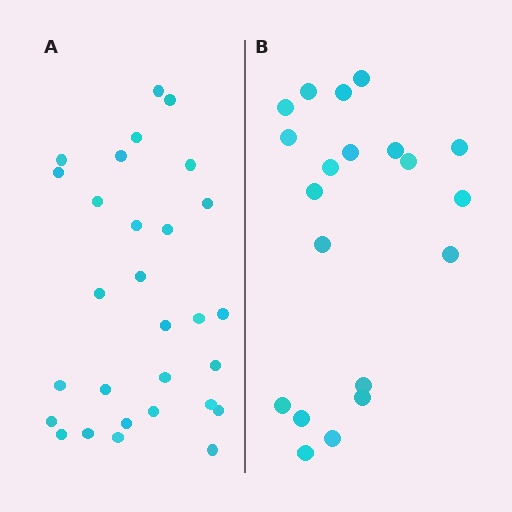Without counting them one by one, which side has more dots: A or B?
Region A (the left region) has more dots.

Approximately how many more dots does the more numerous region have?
Region A has roughly 8 or so more dots than region B.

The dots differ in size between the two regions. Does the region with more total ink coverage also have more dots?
No. Region B has more total ink coverage because its dots are larger, but region A actually contains more individual dots. Total area can be misleading — the number of items is what matters here.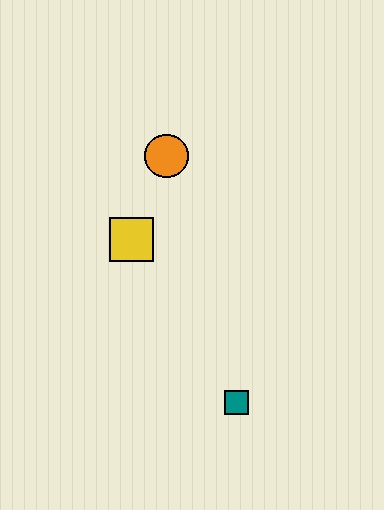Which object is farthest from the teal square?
The orange circle is farthest from the teal square.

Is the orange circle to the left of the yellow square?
No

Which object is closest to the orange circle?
The yellow square is closest to the orange circle.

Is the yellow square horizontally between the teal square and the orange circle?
No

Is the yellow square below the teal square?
No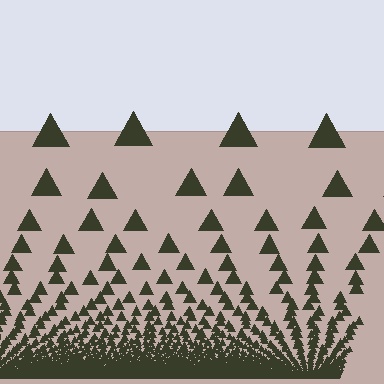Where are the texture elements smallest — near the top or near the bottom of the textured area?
Near the bottom.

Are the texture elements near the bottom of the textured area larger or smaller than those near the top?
Smaller. The gradient is inverted — elements near the bottom are smaller and denser.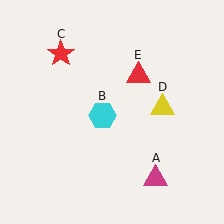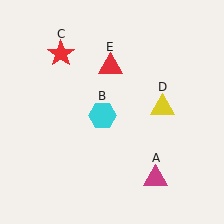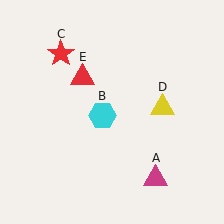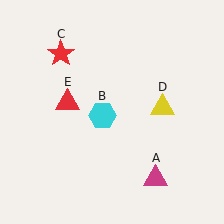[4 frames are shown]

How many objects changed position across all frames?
1 object changed position: red triangle (object E).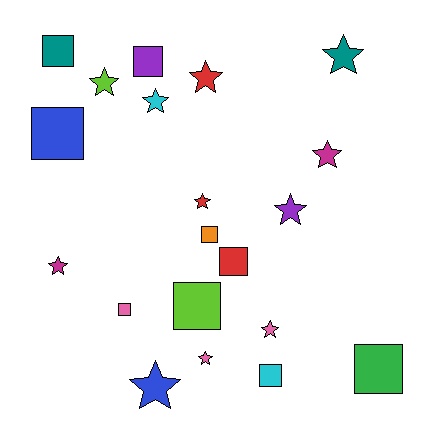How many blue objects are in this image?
There are 2 blue objects.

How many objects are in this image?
There are 20 objects.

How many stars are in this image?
There are 11 stars.